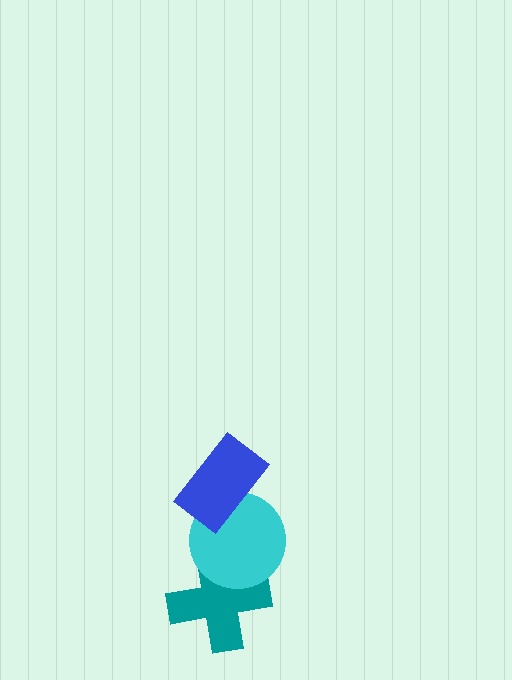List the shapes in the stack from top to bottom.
From top to bottom: the blue rectangle, the cyan circle, the teal cross.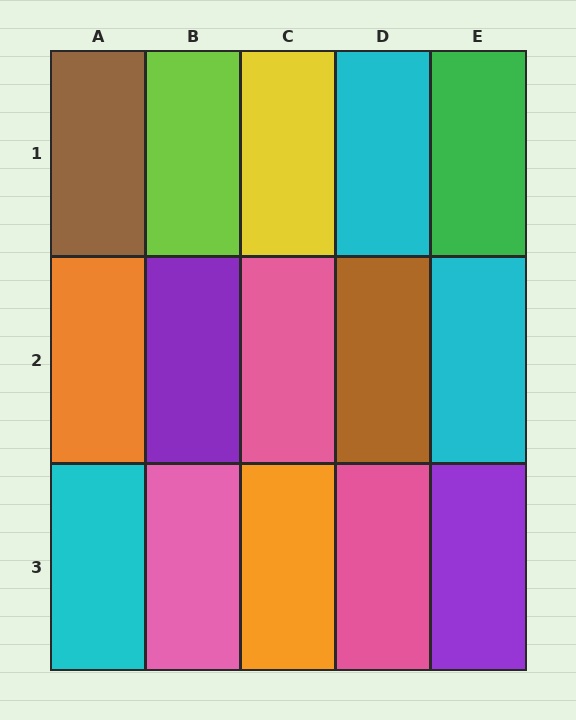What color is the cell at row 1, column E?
Green.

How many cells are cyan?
3 cells are cyan.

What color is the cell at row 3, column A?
Cyan.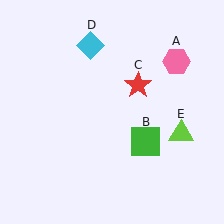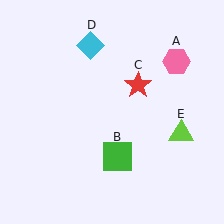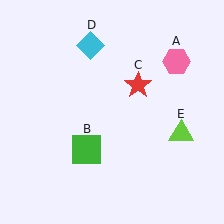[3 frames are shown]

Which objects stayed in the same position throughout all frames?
Pink hexagon (object A) and red star (object C) and cyan diamond (object D) and lime triangle (object E) remained stationary.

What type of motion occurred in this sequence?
The green square (object B) rotated clockwise around the center of the scene.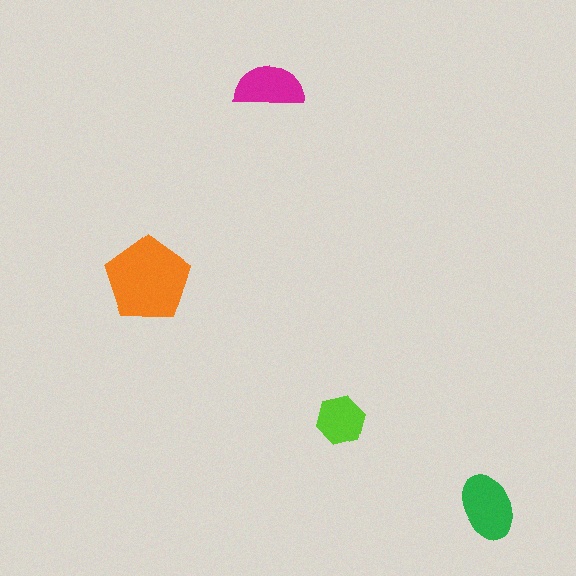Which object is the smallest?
The lime hexagon.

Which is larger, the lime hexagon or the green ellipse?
The green ellipse.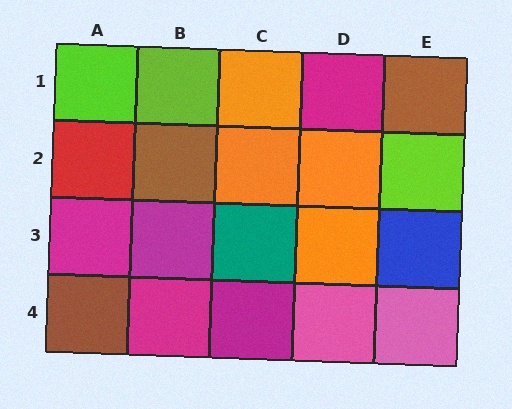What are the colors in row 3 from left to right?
Magenta, magenta, teal, orange, blue.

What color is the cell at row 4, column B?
Magenta.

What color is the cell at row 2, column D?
Orange.